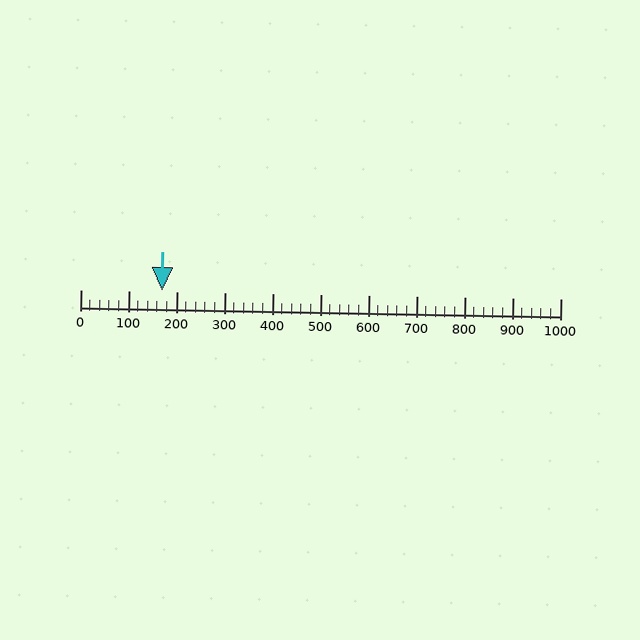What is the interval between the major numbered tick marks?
The major tick marks are spaced 100 units apart.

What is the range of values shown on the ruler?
The ruler shows values from 0 to 1000.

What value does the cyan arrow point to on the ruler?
The cyan arrow points to approximately 171.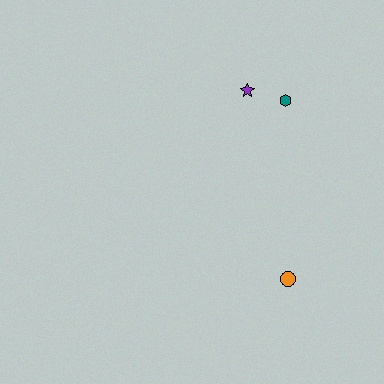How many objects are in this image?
There are 3 objects.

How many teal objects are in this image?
There is 1 teal object.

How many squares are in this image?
There are no squares.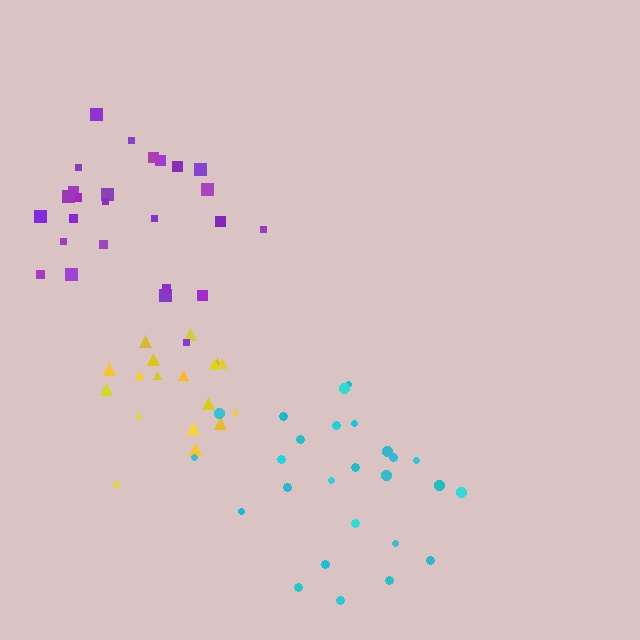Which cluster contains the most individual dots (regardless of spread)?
Purple (27).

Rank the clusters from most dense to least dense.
yellow, purple, cyan.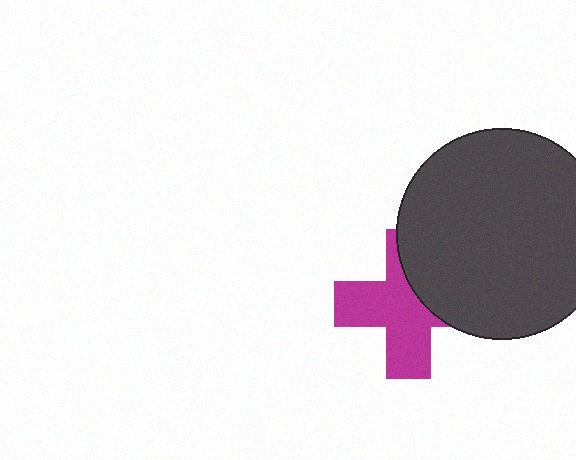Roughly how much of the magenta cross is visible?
About half of it is visible (roughly 63%).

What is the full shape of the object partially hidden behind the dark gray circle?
The partially hidden object is a magenta cross.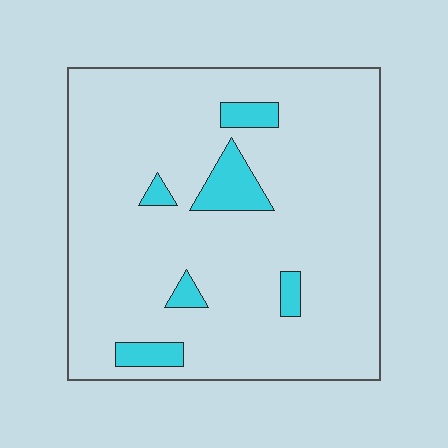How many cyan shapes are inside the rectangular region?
6.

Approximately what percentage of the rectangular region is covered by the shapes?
Approximately 10%.